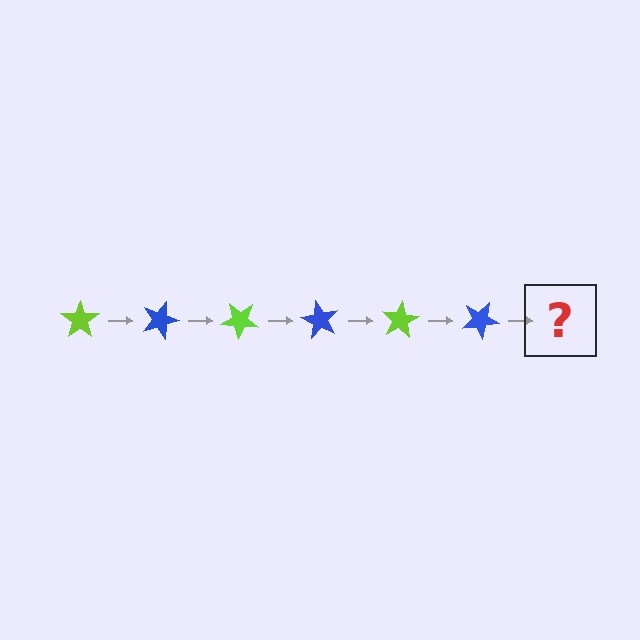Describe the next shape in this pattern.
It should be a lime star, rotated 120 degrees from the start.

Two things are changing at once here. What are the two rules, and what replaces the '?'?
The two rules are that it rotates 20 degrees each step and the color cycles through lime and blue. The '?' should be a lime star, rotated 120 degrees from the start.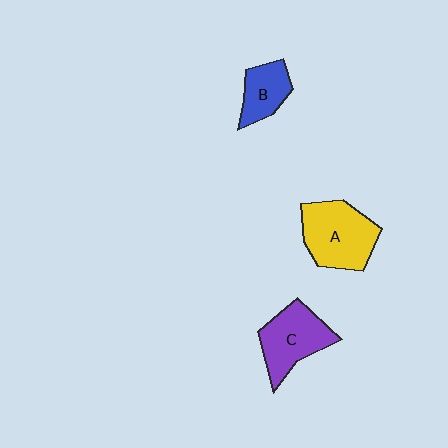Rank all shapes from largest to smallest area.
From largest to smallest: A (yellow), C (purple), B (blue).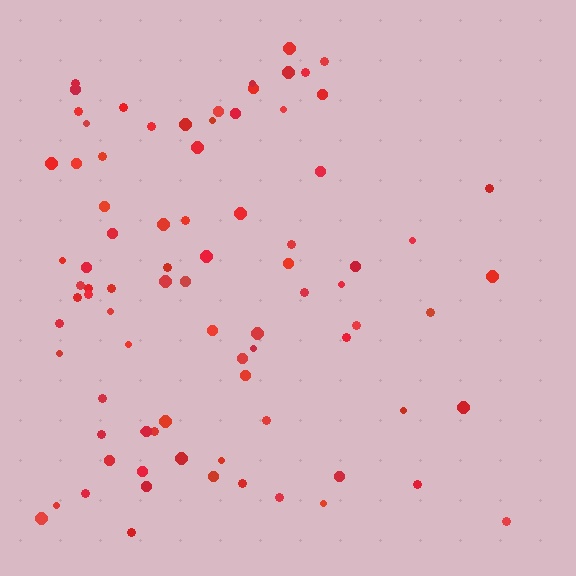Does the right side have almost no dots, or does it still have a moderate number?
Still a moderate number, just noticeably fewer than the left.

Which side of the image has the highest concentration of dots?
The left.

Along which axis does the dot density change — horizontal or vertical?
Horizontal.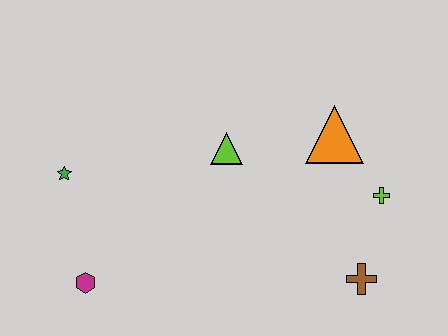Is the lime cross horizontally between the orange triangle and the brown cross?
No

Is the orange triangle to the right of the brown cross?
No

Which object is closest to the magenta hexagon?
The green star is closest to the magenta hexagon.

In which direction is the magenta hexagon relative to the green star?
The magenta hexagon is below the green star.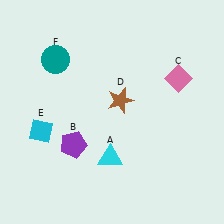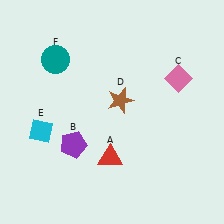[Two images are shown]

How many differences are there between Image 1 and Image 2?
There is 1 difference between the two images.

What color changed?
The triangle (A) changed from cyan in Image 1 to red in Image 2.